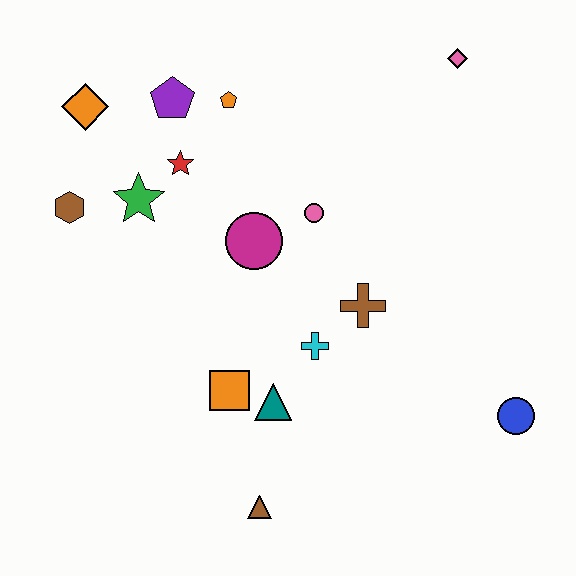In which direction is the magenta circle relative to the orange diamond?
The magenta circle is to the right of the orange diamond.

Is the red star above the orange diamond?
No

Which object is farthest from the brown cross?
The orange diamond is farthest from the brown cross.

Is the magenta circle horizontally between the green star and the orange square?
No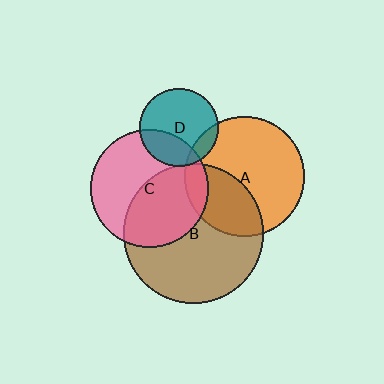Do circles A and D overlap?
Yes.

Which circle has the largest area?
Circle B (brown).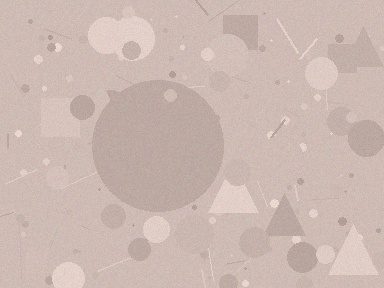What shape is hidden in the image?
A circle is hidden in the image.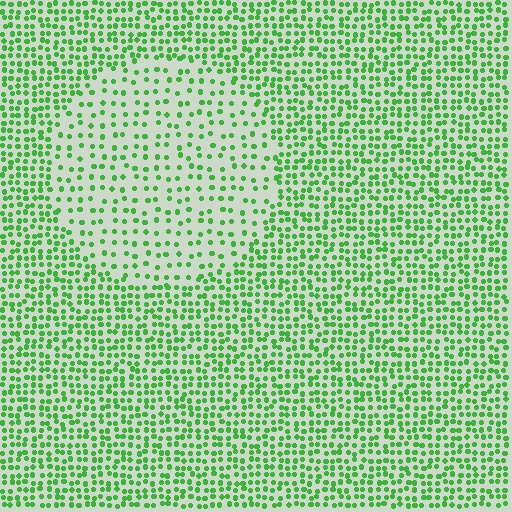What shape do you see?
I see a circle.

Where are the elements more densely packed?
The elements are more densely packed outside the circle boundary.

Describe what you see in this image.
The image contains small green elements arranged at two different densities. A circle-shaped region is visible where the elements are less densely packed than the surrounding area.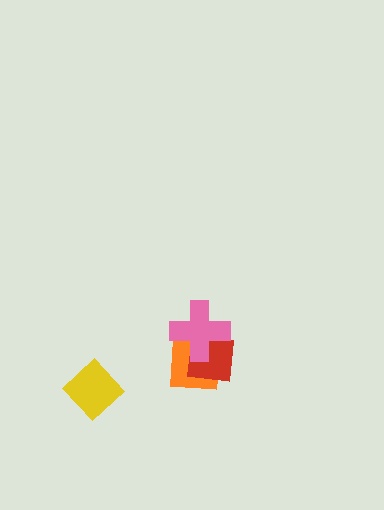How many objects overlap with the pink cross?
2 objects overlap with the pink cross.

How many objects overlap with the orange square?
2 objects overlap with the orange square.